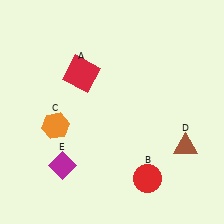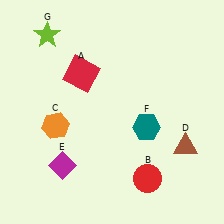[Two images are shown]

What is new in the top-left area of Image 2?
A lime star (G) was added in the top-left area of Image 2.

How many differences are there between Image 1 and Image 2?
There are 2 differences between the two images.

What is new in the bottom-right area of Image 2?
A teal hexagon (F) was added in the bottom-right area of Image 2.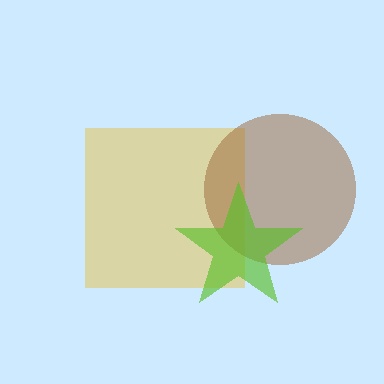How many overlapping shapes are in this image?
There are 3 overlapping shapes in the image.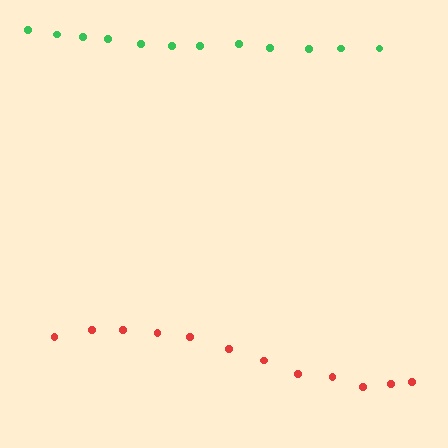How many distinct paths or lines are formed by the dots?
There are 2 distinct paths.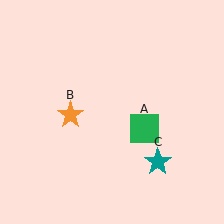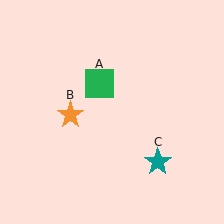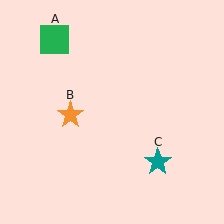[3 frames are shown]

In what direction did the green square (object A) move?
The green square (object A) moved up and to the left.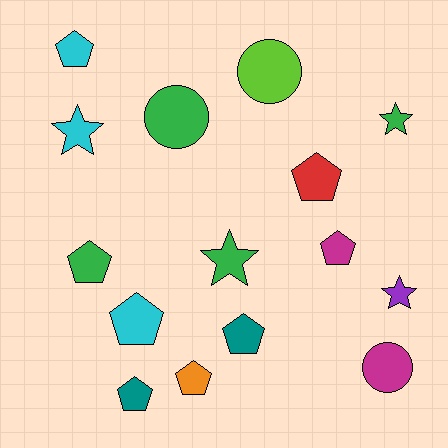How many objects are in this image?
There are 15 objects.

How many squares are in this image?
There are no squares.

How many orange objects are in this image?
There is 1 orange object.